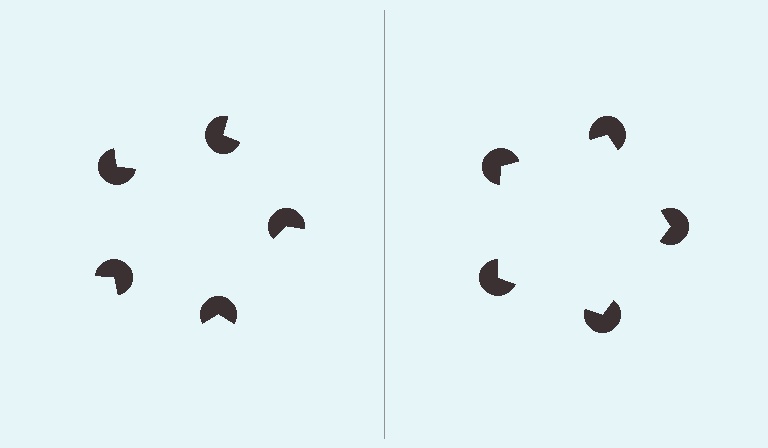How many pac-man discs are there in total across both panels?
10 — 5 on each side.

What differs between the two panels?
The pac-man discs are positioned identically on both sides; only the wedge orientations differ. On the right they align to a pentagon; on the left they are misaligned.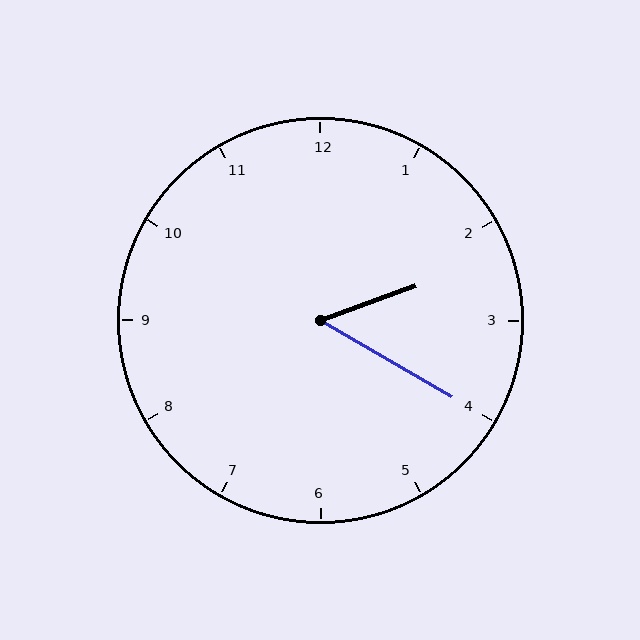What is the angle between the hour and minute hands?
Approximately 50 degrees.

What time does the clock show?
2:20.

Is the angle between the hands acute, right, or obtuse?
It is acute.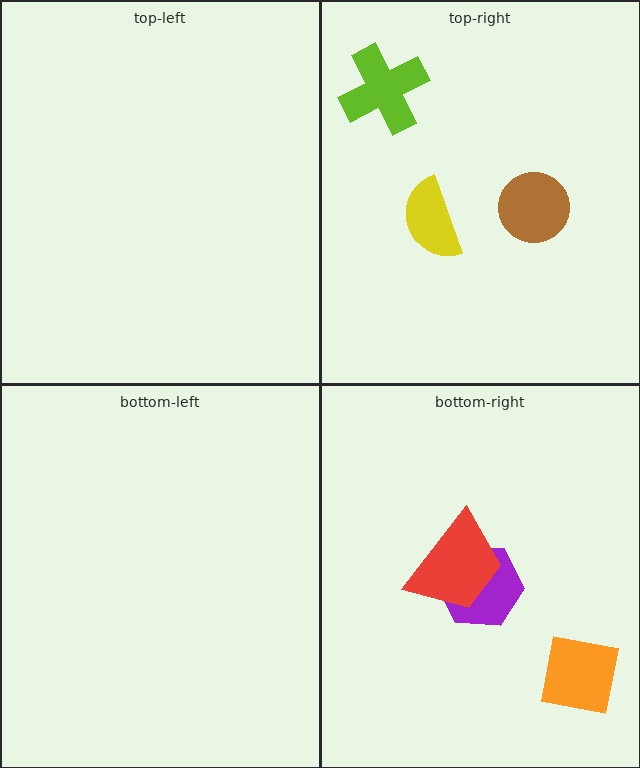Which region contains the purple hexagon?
The bottom-right region.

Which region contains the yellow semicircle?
The top-right region.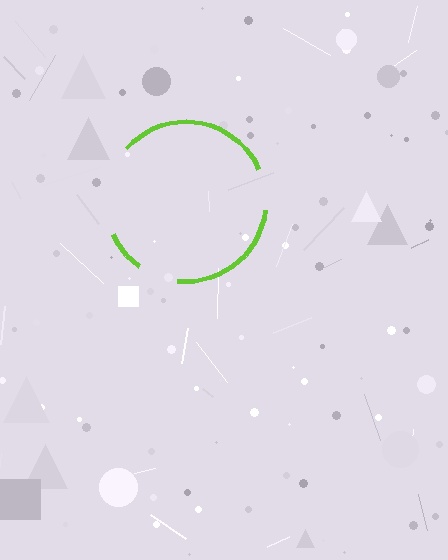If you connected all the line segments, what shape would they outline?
They would outline a circle.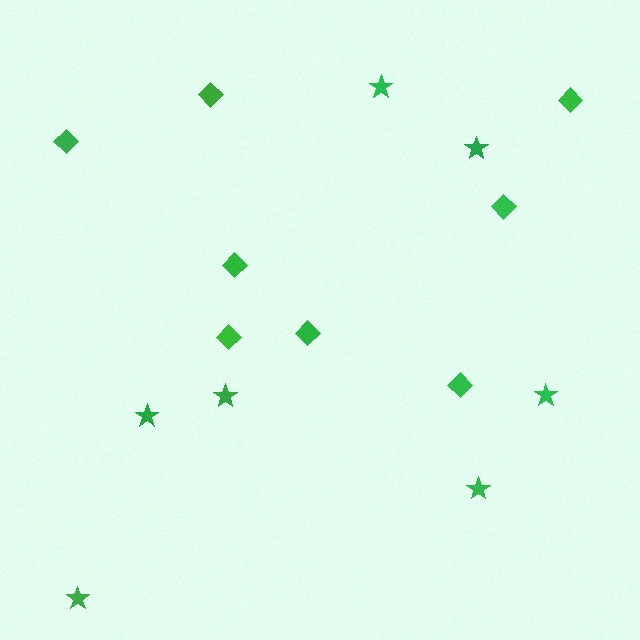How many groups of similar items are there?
There are 2 groups: one group of diamonds (8) and one group of stars (7).